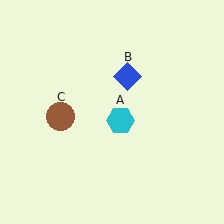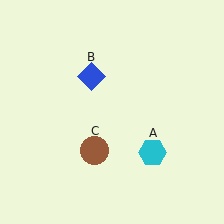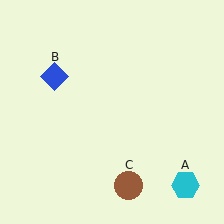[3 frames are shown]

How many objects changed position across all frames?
3 objects changed position: cyan hexagon (object A), blue diamond (object B), brown circle (object C).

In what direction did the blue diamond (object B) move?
The blue diamond (object B) moved left.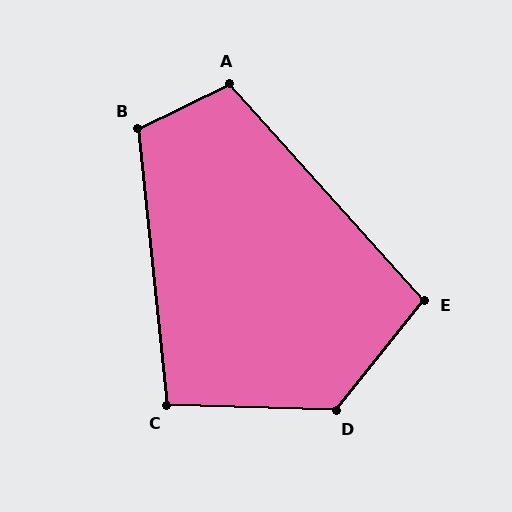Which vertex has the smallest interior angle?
C, at approximately 98 degrees.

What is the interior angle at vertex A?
Approximately 106 degrees (obtuse).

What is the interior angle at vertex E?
Approximately 99 degrees (obtuse).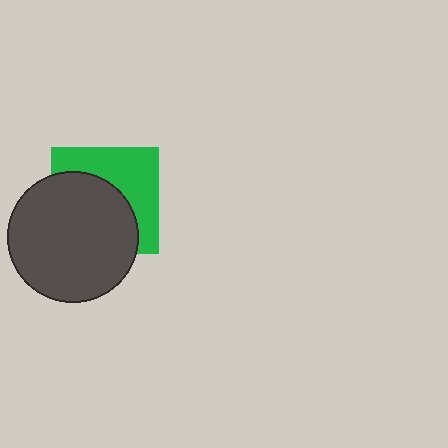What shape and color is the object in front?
The object in front is a dark gray circle.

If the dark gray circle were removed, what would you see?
You would see the complete green square.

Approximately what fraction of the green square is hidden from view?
Roughly 55% of the green square is hidden behind the dark gray circle.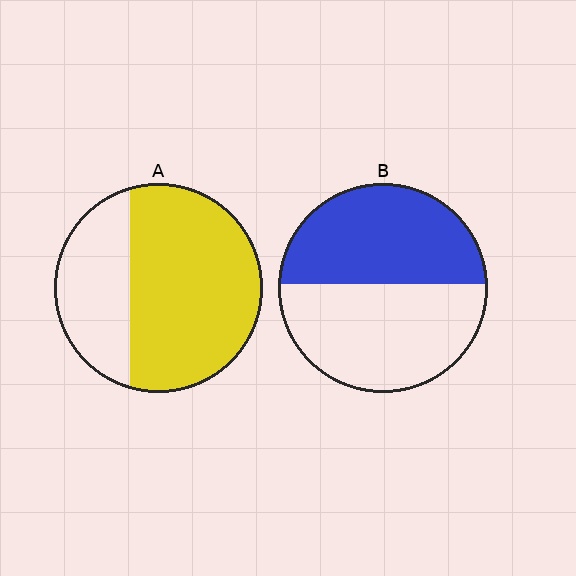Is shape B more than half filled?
Roughly half.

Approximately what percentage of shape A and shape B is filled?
A is approximately 65% and B is approximately 50%.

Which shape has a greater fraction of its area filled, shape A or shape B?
Shape A.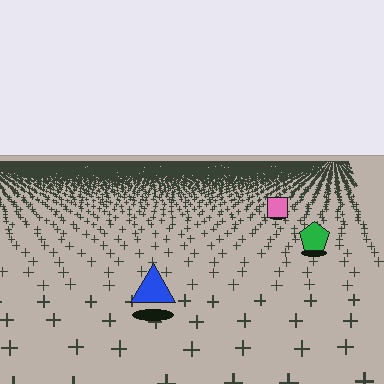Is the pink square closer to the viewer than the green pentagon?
No. The green pentagon is closer — you can tell from the texture gradient: the ground texture is coarser near it.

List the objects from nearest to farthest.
From nearest to farthest: the blue triangle, the green pentagon, the pink square.